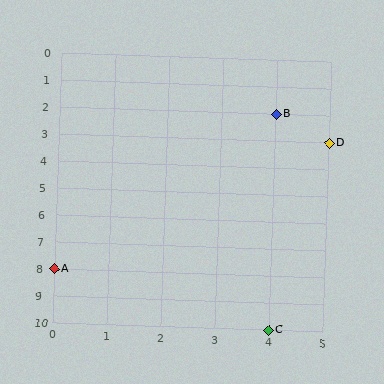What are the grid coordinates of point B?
Point B is at grid coordinates (4, 2).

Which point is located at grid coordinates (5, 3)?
Point D is at (5, 3).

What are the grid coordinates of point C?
Point C is at grid coordinates (4, 10).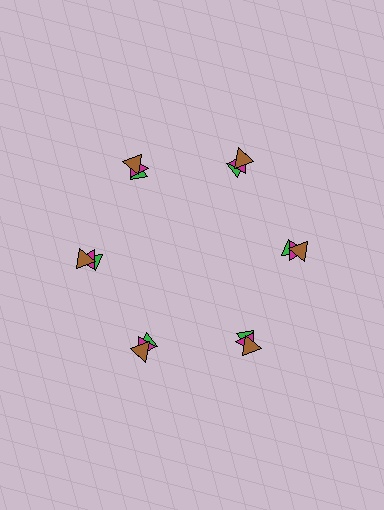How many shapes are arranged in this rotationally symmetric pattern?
There are 18 shapes, arranged in 6 groups of 3.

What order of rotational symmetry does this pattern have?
This pattern has 6-fold rotational symmetry.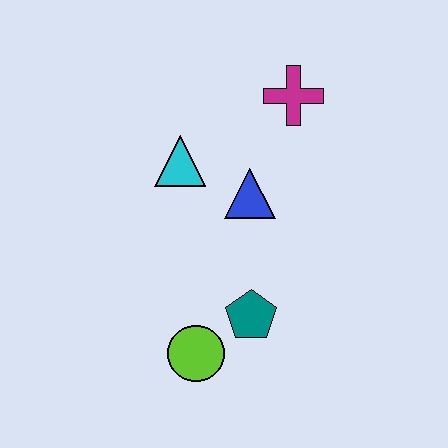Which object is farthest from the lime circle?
The magenta cross is farthest from the lime circle.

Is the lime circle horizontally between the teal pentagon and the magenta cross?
No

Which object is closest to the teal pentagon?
The lime circle is closest to the teal pentagon.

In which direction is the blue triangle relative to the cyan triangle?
The blue triangle is to the right of the cyan triangle.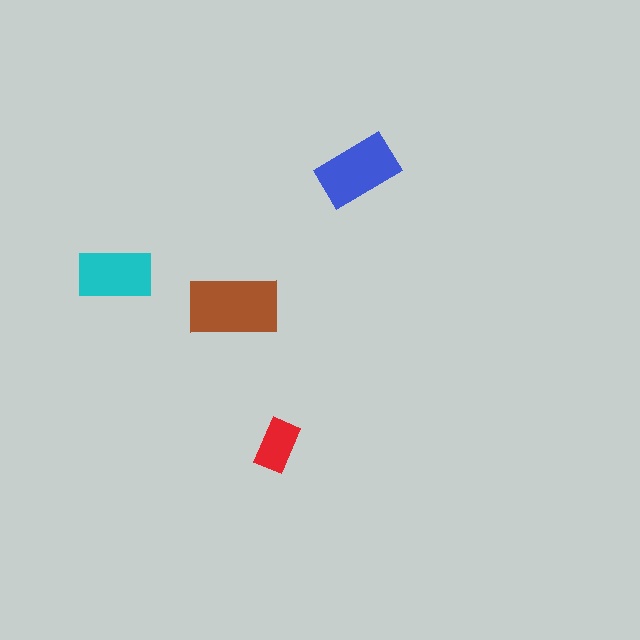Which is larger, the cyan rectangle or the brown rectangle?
The brown one.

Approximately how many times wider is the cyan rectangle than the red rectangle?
About 1.5 times wider.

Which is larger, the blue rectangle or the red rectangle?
The blue one.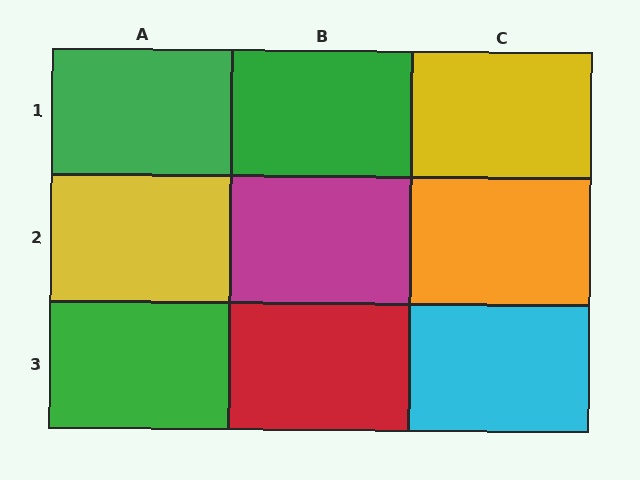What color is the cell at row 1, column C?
Yellow.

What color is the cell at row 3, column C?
Cyan.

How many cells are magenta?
1 cell is magenta.